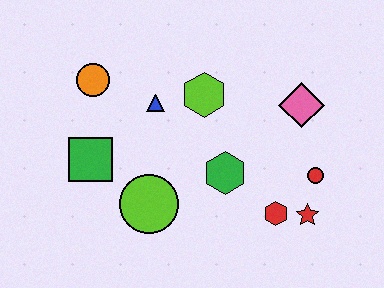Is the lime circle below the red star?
No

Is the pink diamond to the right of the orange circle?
Yes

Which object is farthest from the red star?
The orange circle is farthest from the red star.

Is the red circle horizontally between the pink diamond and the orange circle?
No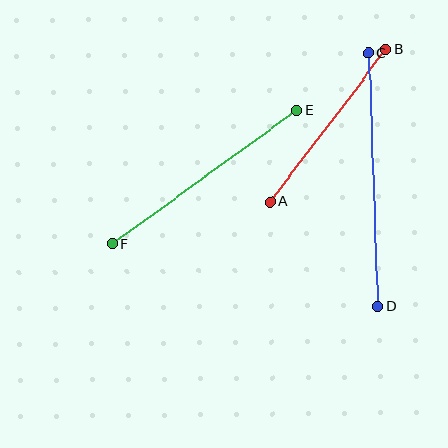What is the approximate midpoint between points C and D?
The midpoint is at approximately (373, 180) pixels.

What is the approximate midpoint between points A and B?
The midpoint is at approximately (328, 126) pixels.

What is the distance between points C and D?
The distance is approximately 253 pixels.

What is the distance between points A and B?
The distance is approximately 192 pixels.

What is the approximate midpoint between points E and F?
The midpoint is at approximately (204, 177) pixels.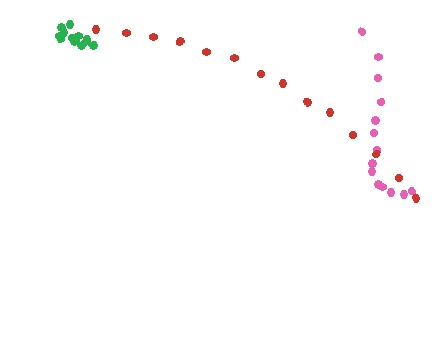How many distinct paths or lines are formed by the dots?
There are 3 distinct paths.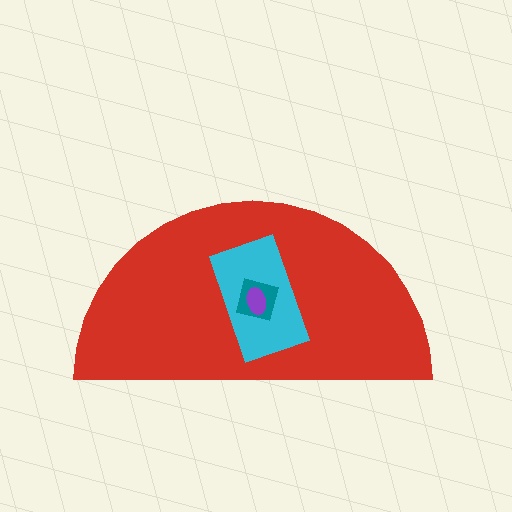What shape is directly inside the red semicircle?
The cyan rectangle.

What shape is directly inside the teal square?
The purple ellipse.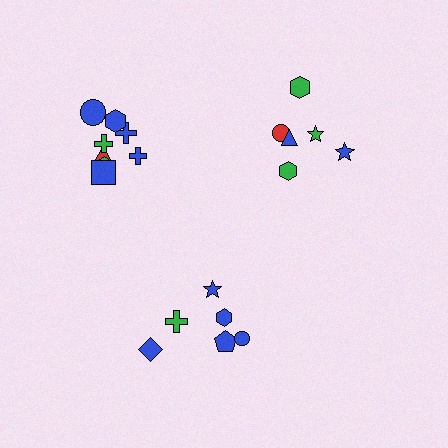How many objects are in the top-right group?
There are 6 objects.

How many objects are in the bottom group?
There are 6 objects.